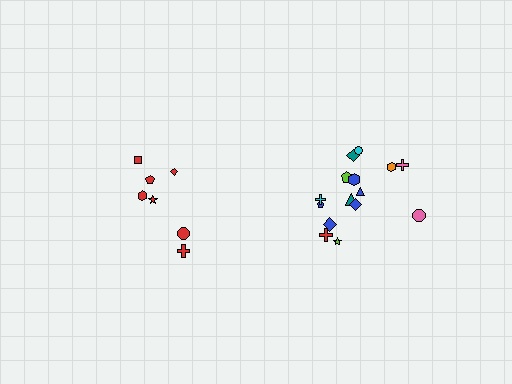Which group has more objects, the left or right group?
The right group.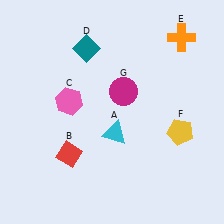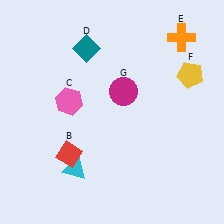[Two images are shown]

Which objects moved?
The objects that moved are: the cyan triangle (A), the yellow pentagon (F).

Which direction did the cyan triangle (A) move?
The cyan triangle (A) moved left.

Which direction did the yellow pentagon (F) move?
The yellow pentagon (F) moved up.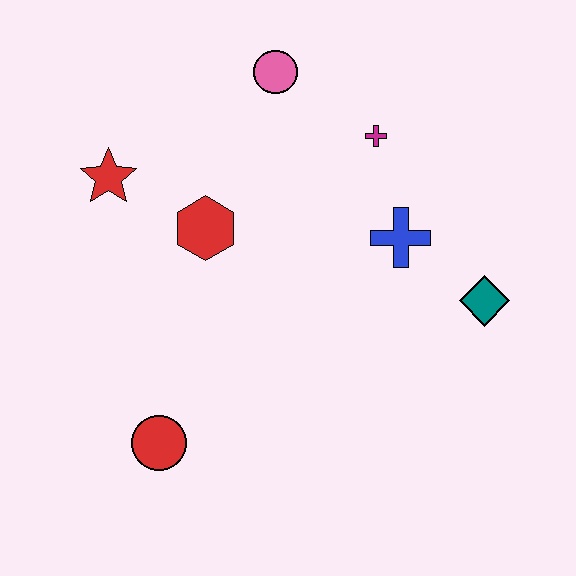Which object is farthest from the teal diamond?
The red star is farthest from the teal diamond.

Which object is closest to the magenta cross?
The blue cross is closest to the magenta cross.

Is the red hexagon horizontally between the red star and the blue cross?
Yes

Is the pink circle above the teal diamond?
Yes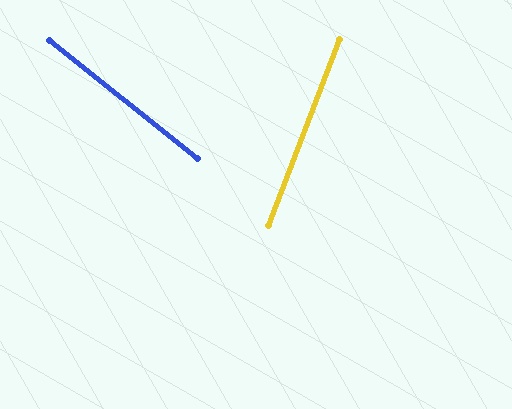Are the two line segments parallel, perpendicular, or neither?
Neither parallel nor perpendicular — they differ by about 72°.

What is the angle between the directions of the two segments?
Approximately 72 degrees.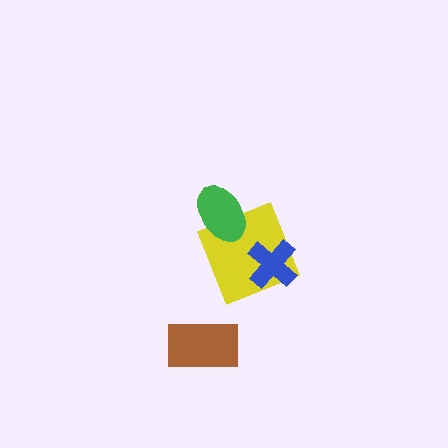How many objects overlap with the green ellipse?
1 object overlaps with the green ellipse.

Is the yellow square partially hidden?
Yes, it is partially covered by another shape.